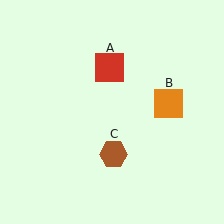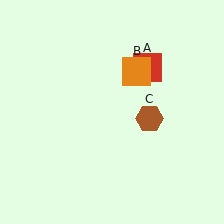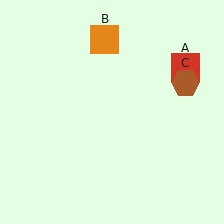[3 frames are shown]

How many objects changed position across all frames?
3 objects changed position: red square (object A), orange square (object B), brown hexagon (object C).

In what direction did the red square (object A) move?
The red square (object A) moved right.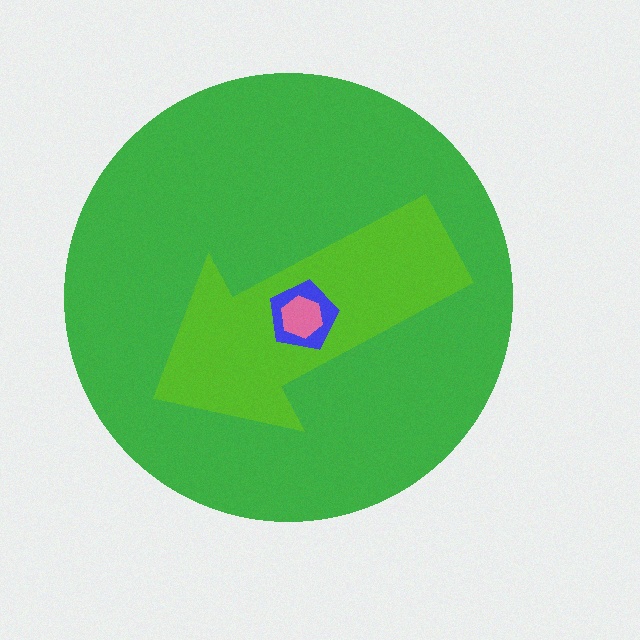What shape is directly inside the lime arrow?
The blue pentagon.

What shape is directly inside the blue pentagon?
The pink hexagon.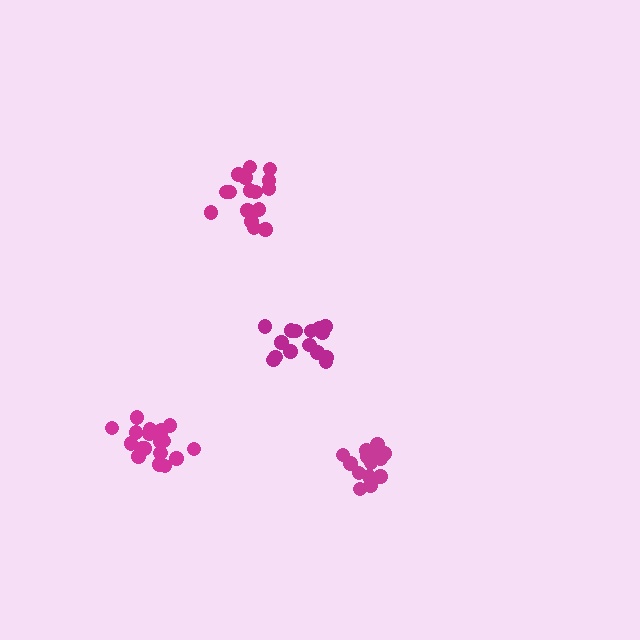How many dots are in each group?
Group 1: 18 dots, Group 2: 16 dots, Group 3: 16 dots, Group 4: 18 dots (68 total).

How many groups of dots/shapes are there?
There are 4 groups.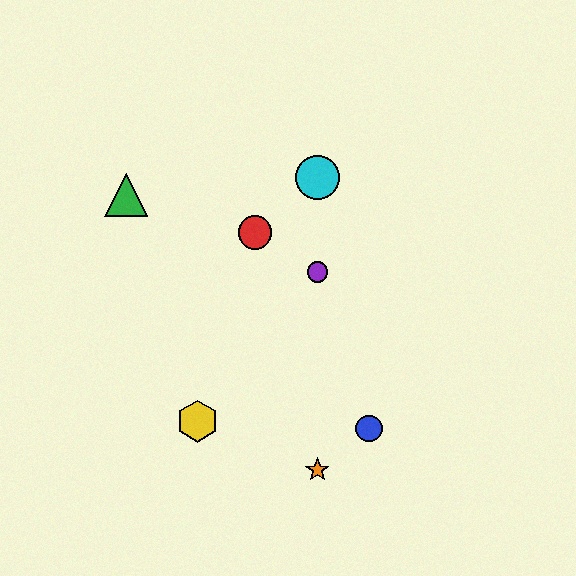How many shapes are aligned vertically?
3 shapes (the purple circle, the orange star, the cyan circle) are aligned vertically.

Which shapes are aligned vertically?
The purple circle, the orange star, the cyan circle are aligned vertically.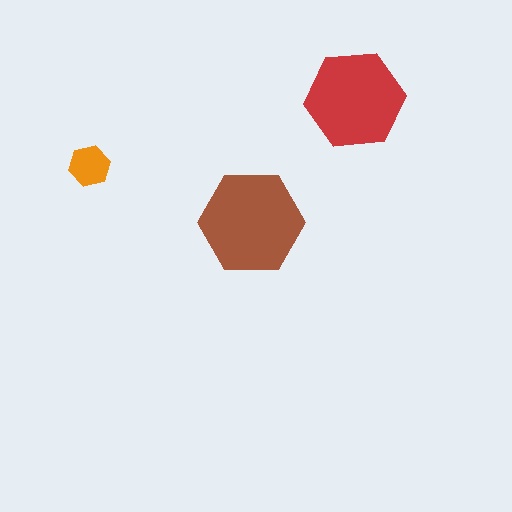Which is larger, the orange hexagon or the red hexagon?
The red one.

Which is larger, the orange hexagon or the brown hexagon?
The brown one.